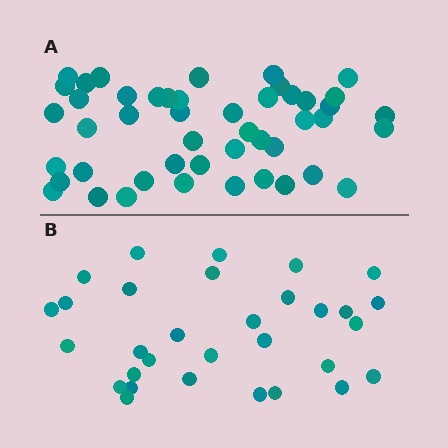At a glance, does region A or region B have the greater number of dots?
Region A (the top region) has more dots.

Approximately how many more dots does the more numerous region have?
Region A has approximately 15 more dots than region B.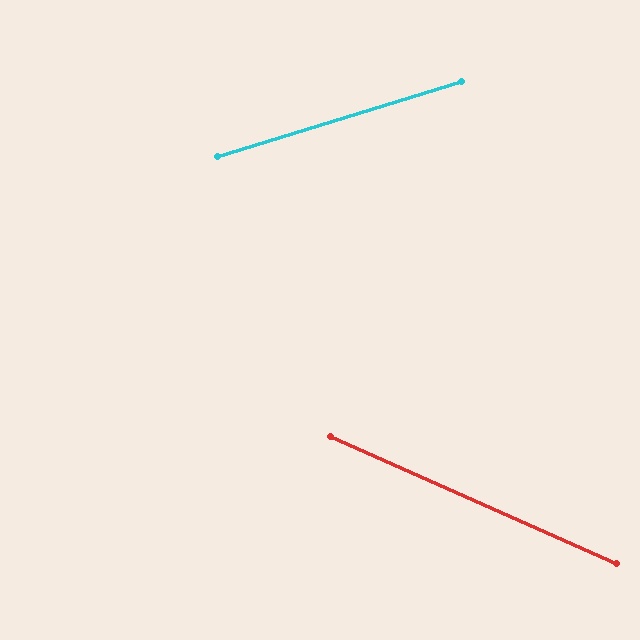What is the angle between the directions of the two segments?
Approximately 41 degrees.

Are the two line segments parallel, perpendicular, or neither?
Neither parallel nor perpendicular — they differ by about 41°.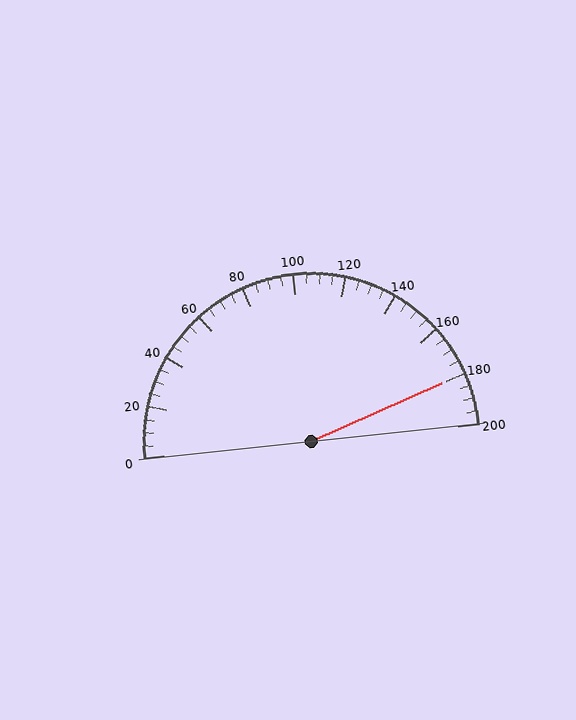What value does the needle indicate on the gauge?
The needle indicates approximately 180.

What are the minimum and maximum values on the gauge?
The gauge ranges from 0 to 200.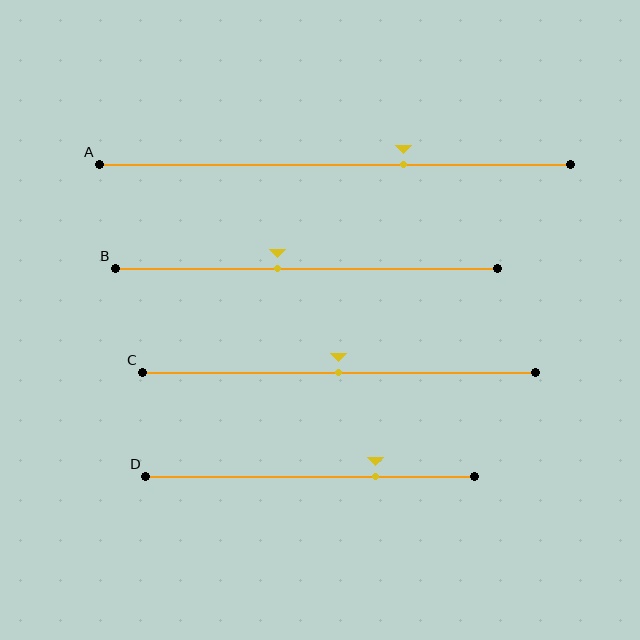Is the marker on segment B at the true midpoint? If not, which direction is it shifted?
No, the marker on segment B is shifted to the left by about 7% of the segment length.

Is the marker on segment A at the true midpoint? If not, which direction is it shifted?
No, the marker on segment A is shifted to the right by about 15% of the segment length.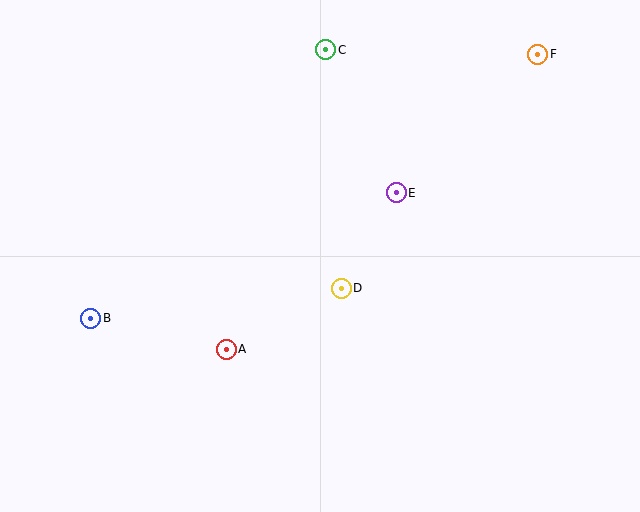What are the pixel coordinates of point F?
Point F is at (538, 54).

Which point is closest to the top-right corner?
Point F is closest to the top-right corner.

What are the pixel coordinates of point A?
Point A is at (226, 349).